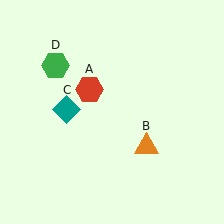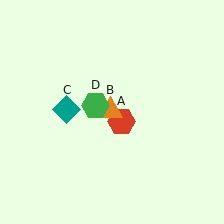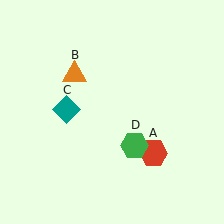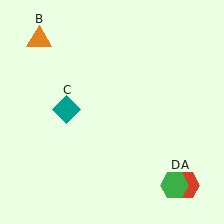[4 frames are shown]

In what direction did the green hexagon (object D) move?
The green hexagon (object D) moved down and to the right.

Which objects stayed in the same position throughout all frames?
Teal diamond (object C) remained stationary.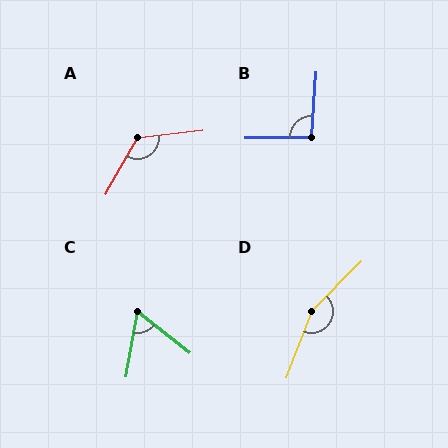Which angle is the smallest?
C, at approximately 62 degrees.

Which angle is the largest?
D, at approximately 156 degrees.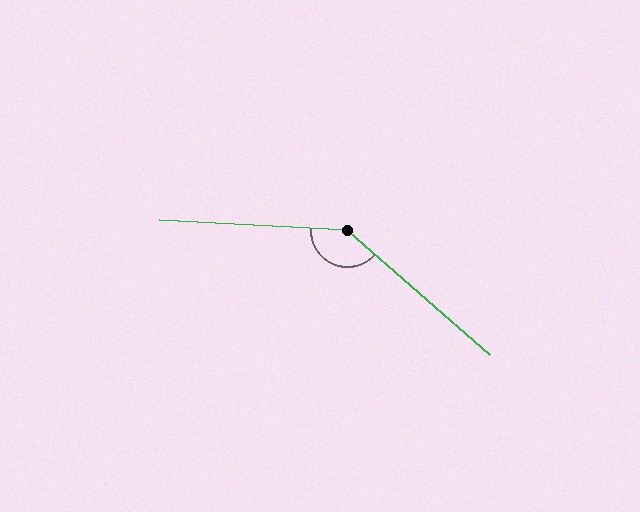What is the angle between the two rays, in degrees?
Approximately 142 degrees.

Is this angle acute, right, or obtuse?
It is obtuse.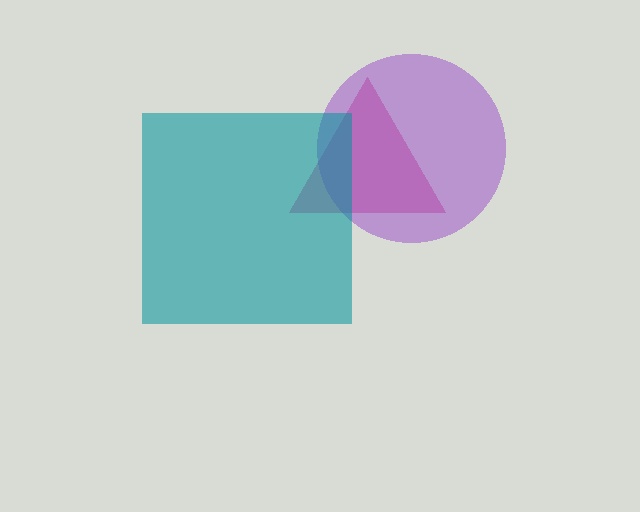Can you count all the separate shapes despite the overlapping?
Yes, there are 3 separate shapes.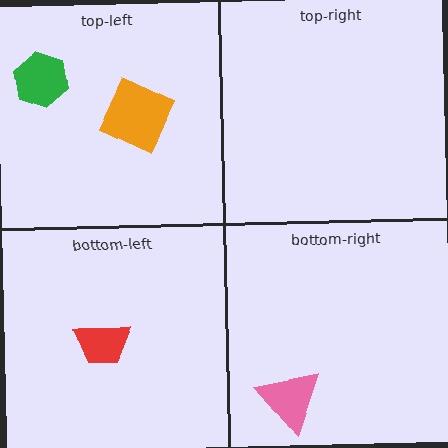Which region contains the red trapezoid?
The bottom-left region.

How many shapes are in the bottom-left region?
1.